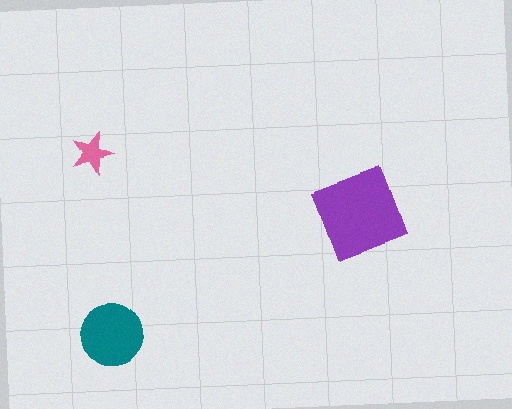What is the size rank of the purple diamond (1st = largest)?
1st.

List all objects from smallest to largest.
The pink star, the teal circle, the purple diamond.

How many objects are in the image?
There are 3 objects in the image.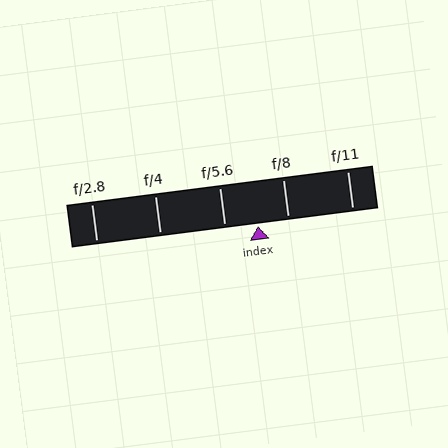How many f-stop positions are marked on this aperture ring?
There are 5 f-stop positions marked.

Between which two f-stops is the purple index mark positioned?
The index mark is between f/5.6 and f/8.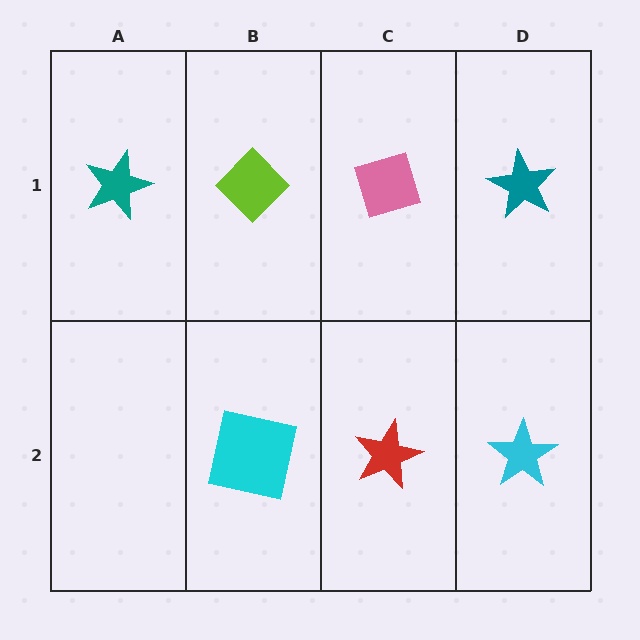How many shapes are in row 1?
4 shapes.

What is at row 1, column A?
A teal star.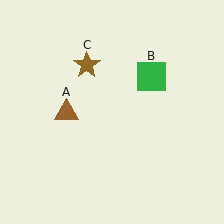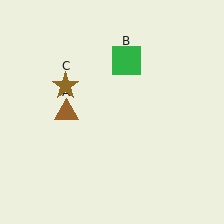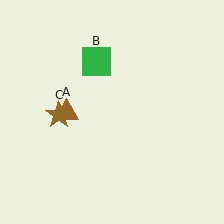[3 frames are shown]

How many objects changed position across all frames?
2 objects changed position: green square (object B), brown star (object C).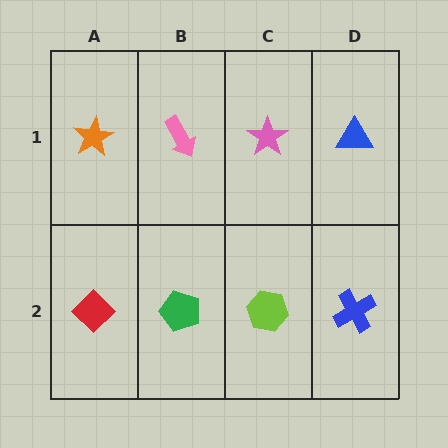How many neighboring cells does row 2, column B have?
3.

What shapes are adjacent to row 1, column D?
A blue cross (row 2, column D), a pink star (row 1, column C).